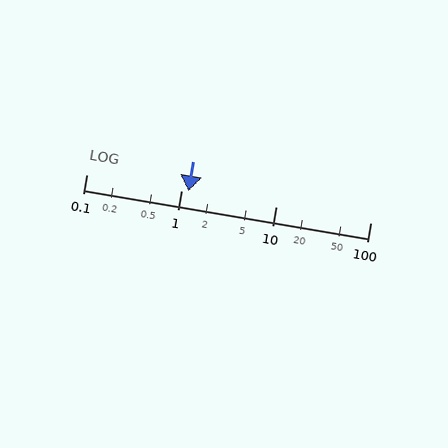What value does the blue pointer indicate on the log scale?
The pointer indicates approximately 1.2.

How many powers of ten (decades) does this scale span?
The scale spans 3 decades, from 0.1 to 100.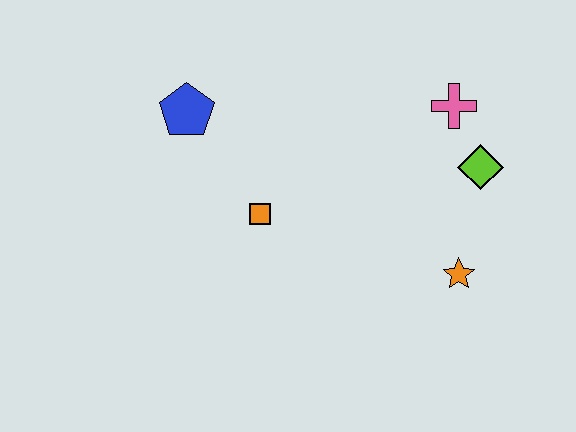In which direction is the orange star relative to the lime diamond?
The orange star is below the lime diamond.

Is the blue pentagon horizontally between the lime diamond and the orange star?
No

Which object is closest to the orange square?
The blue pentagon is closest to the orange square.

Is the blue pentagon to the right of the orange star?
No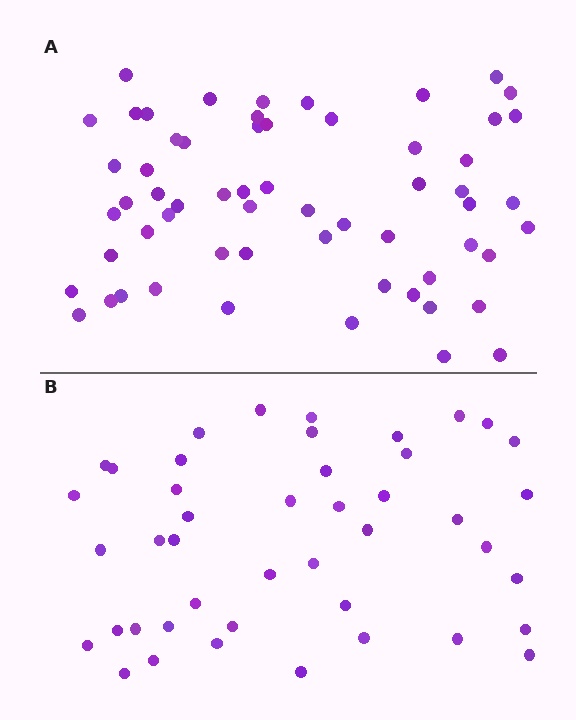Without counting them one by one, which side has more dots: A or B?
Region A (the top region) has more dots.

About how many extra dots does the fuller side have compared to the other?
Region A has approximately 15 more dots than region B.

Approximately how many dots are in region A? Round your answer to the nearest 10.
About 60 dots.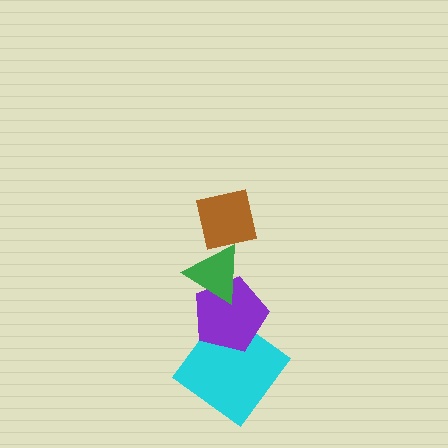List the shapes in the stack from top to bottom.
From top to bottom: the brown square, the green triangle, the purple pentagon, the cyan diamond.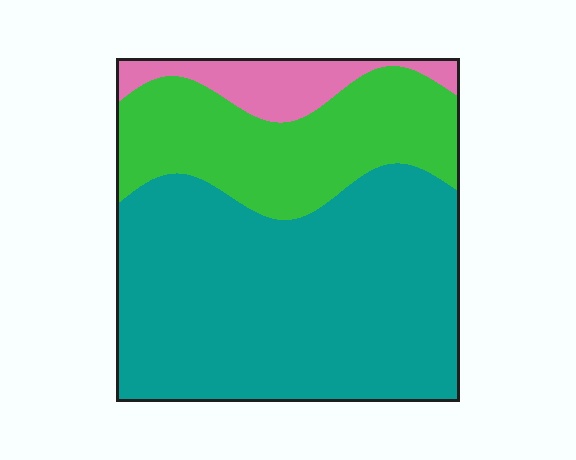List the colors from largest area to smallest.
From largest to smallest: teal, green, pink.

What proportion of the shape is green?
Green covers around 30% of the shape.